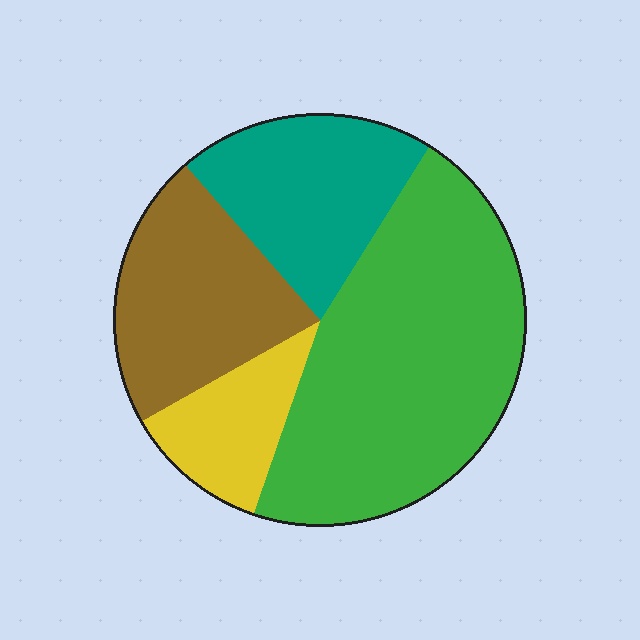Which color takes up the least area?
Yellow, at roughly 10%.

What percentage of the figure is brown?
Brown takes up about one fifth (1/5) of the figure.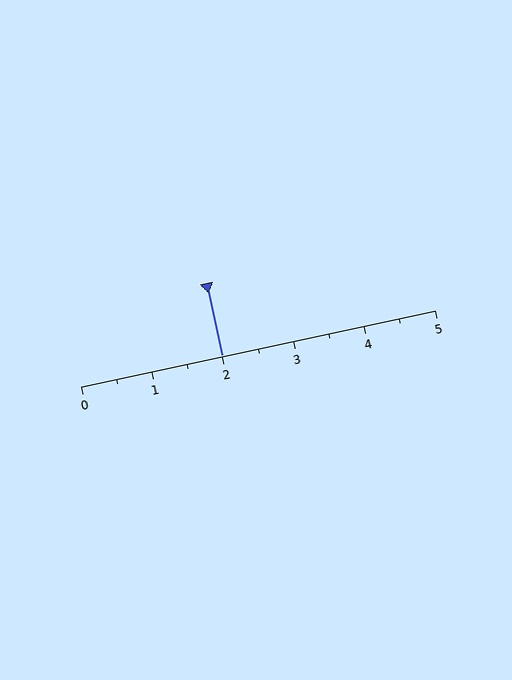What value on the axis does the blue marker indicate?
The marker indicates approximately 2.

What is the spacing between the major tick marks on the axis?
The major ticks are spaced 1 apart.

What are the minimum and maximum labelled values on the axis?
The axis runs from 0 to 5.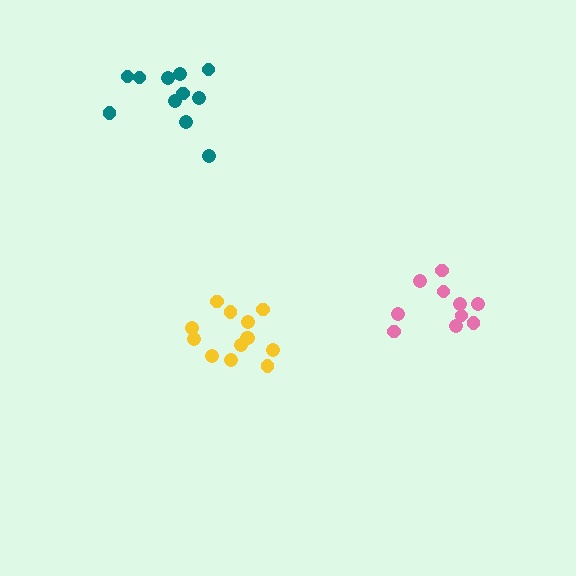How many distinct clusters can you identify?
There are 3 distinct clusters.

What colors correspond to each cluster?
The clusters are colored: pink, yellow, teal.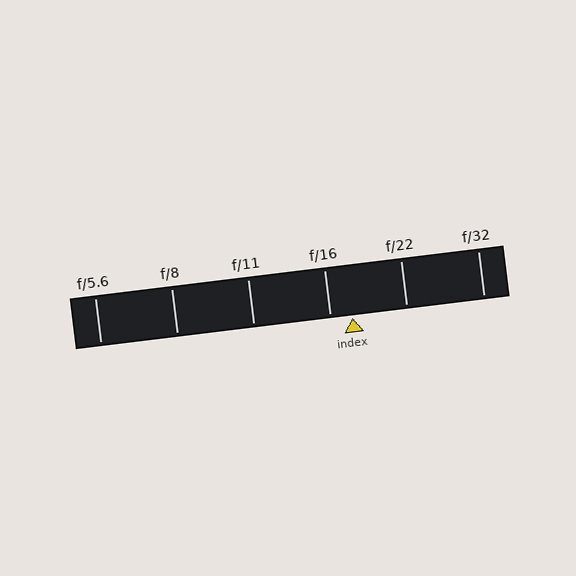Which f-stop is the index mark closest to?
The index mark is closest to f/16.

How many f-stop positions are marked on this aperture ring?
There are 6 f-stop positions marked.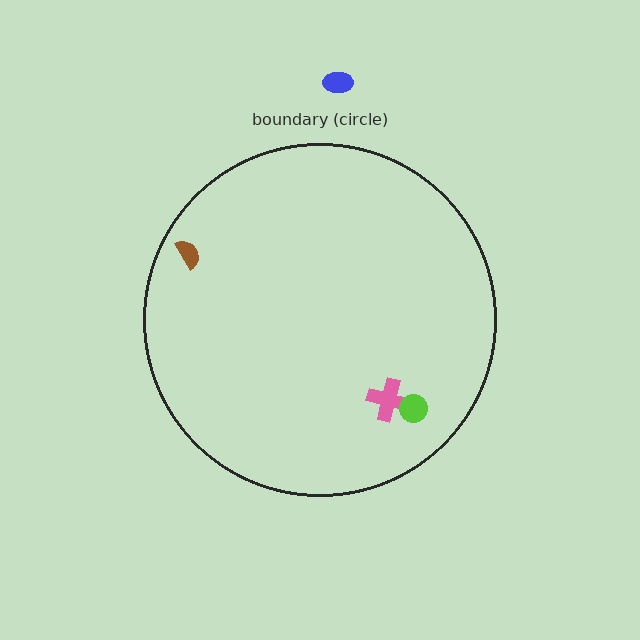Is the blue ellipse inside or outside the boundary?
Outside.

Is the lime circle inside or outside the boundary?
Inside.